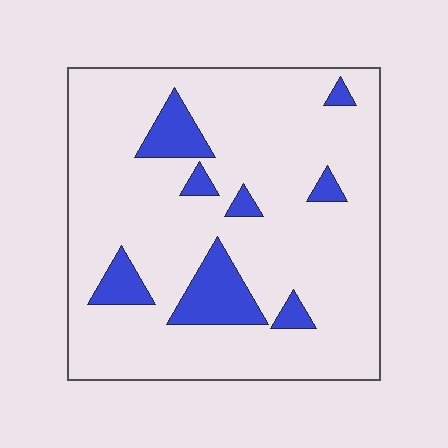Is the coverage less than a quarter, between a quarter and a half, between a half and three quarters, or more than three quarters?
Less than a quarter.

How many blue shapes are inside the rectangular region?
8.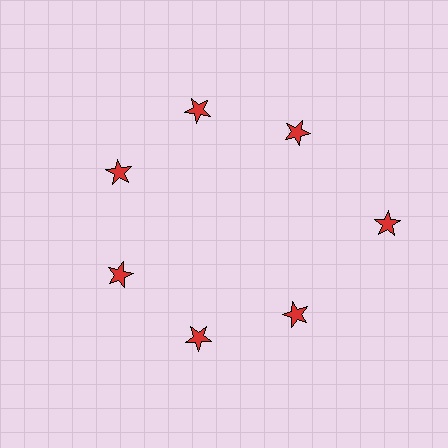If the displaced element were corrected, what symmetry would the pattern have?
It would have 7-fold rotational symmetry — the pattern would map onto itself every 51 degrees.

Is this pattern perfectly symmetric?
No. The 7 red stars are arranged in a ring, but one element near the 3 o'clock position is pushed outward from the center, breaking the 7-fold rotational symmetry.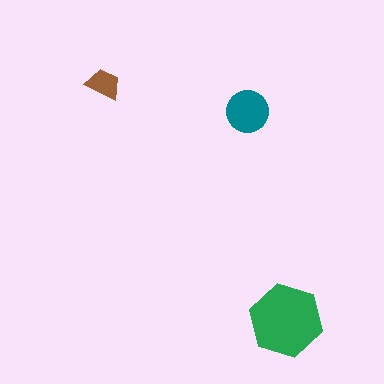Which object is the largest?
The green hexagon.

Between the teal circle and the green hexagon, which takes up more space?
The green hexagon.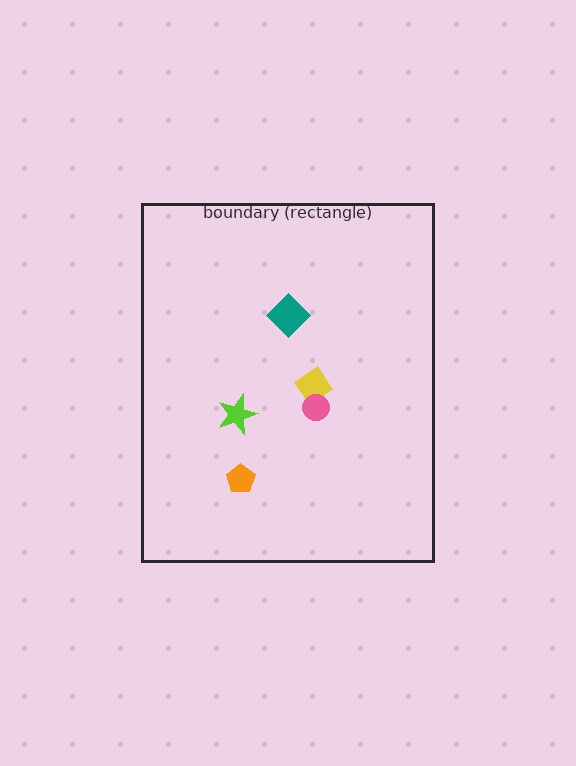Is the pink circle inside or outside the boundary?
Inside.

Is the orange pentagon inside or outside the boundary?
Inside.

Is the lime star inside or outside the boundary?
Inside.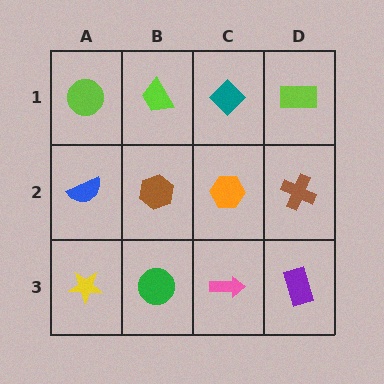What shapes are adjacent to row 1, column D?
A brown cross (row 2, column D), a teal diamond (row 1, column C).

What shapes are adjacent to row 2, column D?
A lime rectangle (row 1, column D), a purple rectangle (row 3, column D), an orange hexagon (row 2, column C).